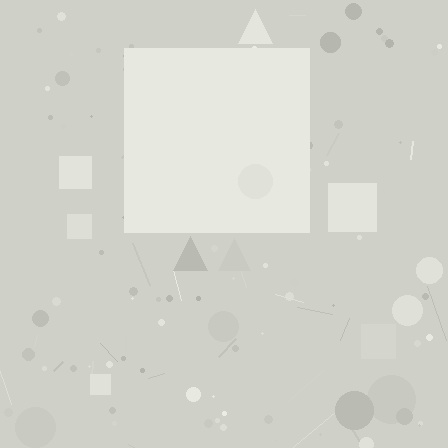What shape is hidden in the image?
A square is hidden in the image.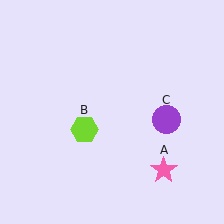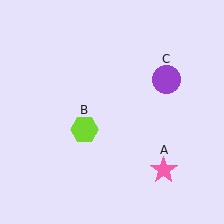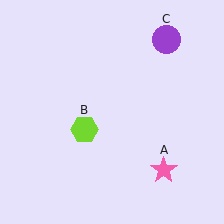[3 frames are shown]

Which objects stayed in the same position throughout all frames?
Pink star (object A) and lime hexagon (object B) remained stationary.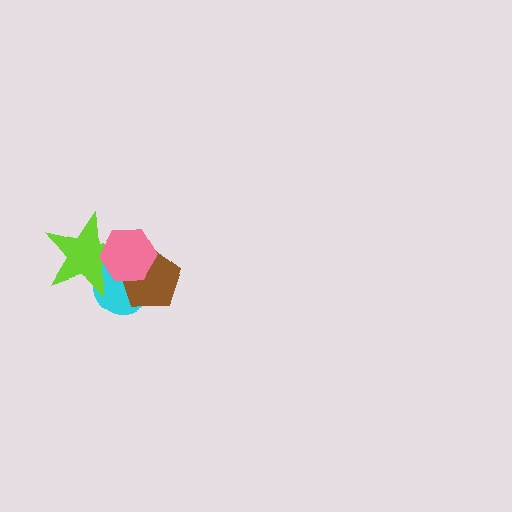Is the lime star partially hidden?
Yes, it is partially covered by another shape.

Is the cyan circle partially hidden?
Yes, it is partially covered by another shape.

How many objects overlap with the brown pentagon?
3 objects overlap with the brown pentagon.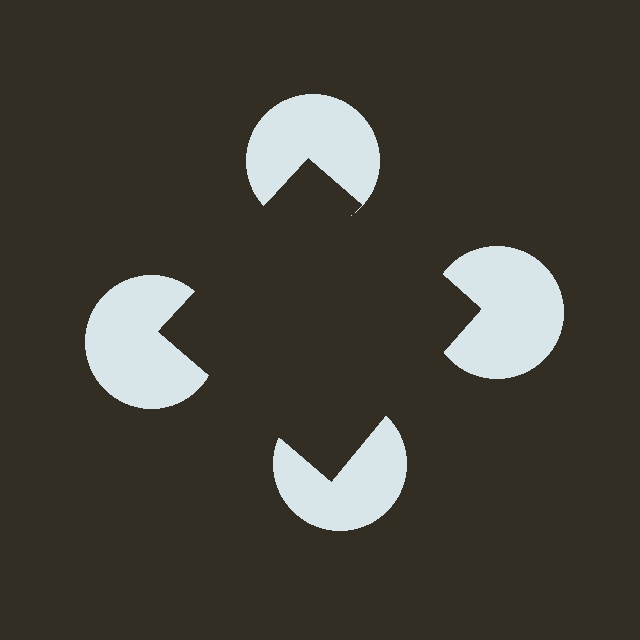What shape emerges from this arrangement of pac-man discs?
An illusory square — its edges are inferred from the aligned wedge cuts in the pac-man discs, not physically drawn.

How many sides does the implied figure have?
4 sides.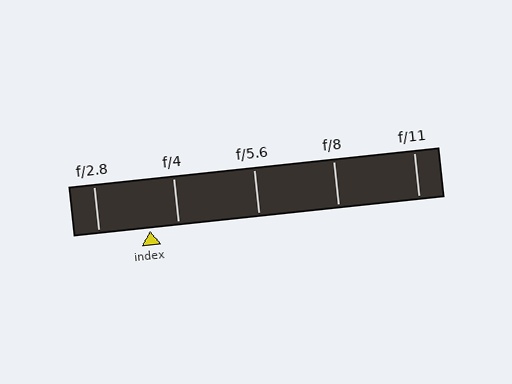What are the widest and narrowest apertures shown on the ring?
The widest aperture shown is f/2.8 and the narrowest is f/11.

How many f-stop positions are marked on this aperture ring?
There are 5 f-stop positions marked.